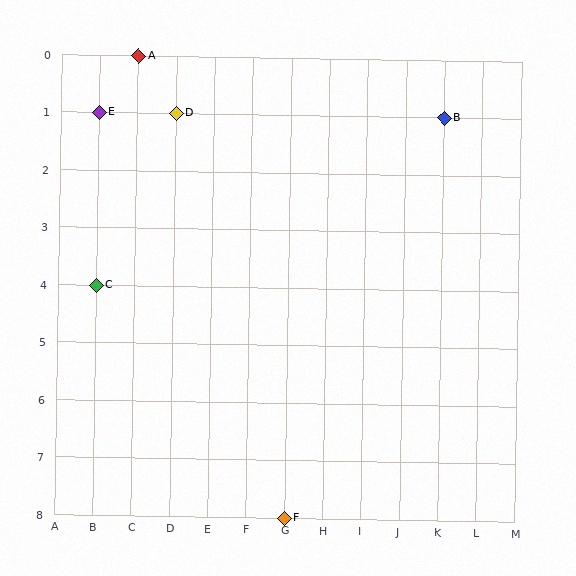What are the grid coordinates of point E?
Point E is at grid coordinates (B, 1).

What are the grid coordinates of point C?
Point C is at grid coordinates (B, 4).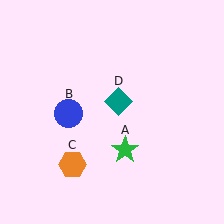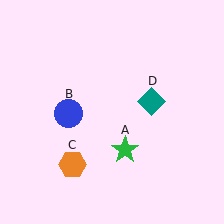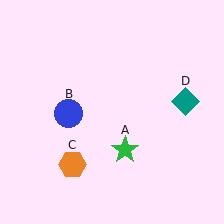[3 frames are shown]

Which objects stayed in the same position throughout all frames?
Green star (object A) and blue circle (object B) and orange hexagon (object C) remained stationary.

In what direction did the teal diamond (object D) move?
The teal diamond (object D) moved right.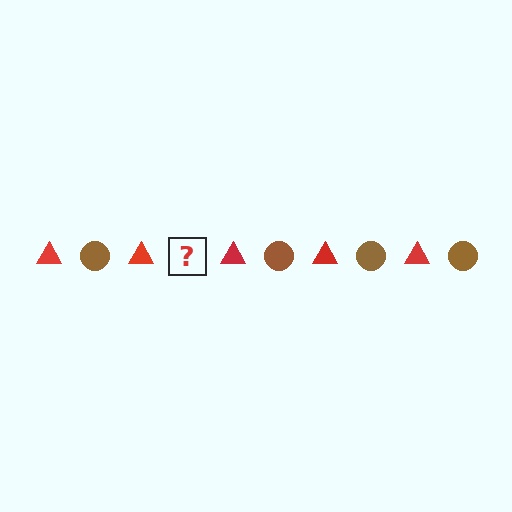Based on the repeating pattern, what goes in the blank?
The blank should be a brown circle.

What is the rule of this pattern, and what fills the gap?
The rule is that the pattern alternates between red triangle and brown circle. The gap should be filled with a brown circle.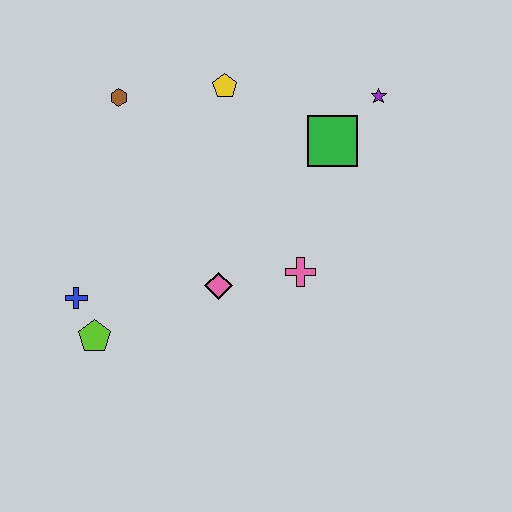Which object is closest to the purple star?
The green square is closest to the purple star.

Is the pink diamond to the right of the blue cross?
Yes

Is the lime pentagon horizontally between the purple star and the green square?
No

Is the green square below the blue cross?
No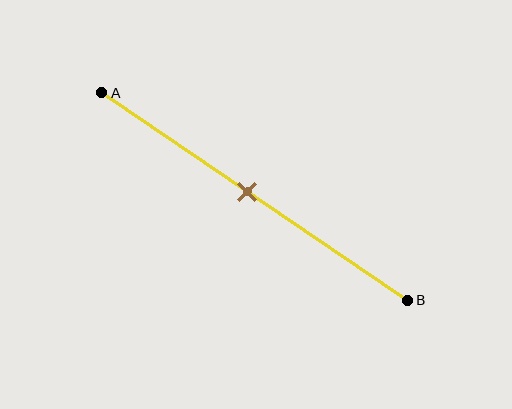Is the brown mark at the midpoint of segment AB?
Yes, the mark is approximately at the midpoint.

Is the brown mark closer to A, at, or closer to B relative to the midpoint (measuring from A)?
The brown mark is approximately at the midpoint of segment AB.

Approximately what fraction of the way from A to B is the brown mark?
The brown mark is approximately 50% of the way from A to B.